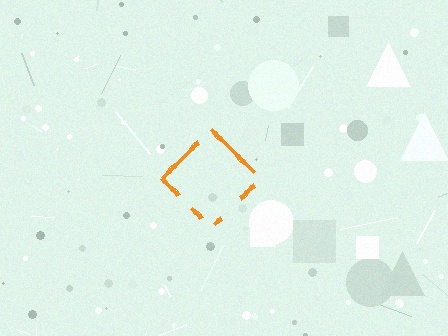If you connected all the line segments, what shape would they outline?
They would outline a diamond.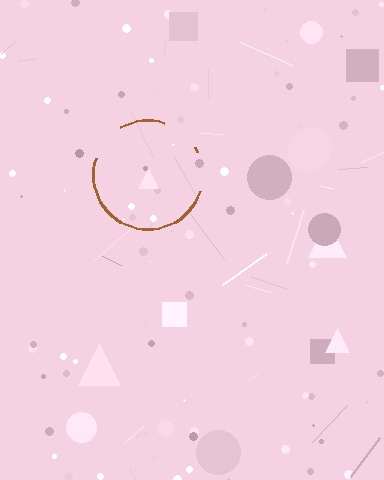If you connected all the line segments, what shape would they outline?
They would outline a circle.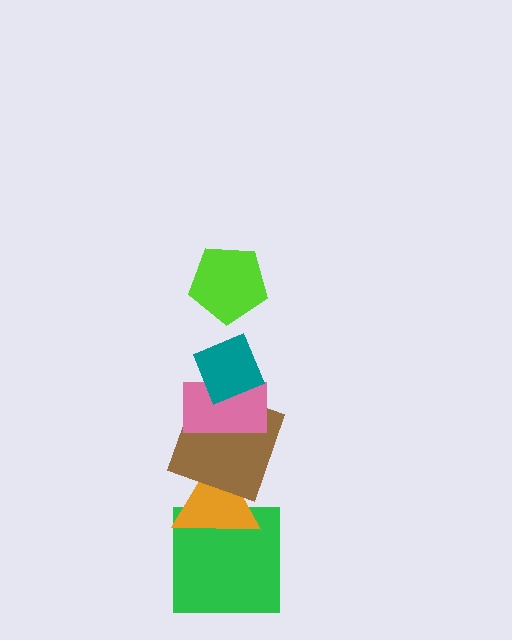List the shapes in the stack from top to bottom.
From top to bottom: the lime pentagon, the teal diamond, the pink rectangle, the brown square, the orange triangle, the green square.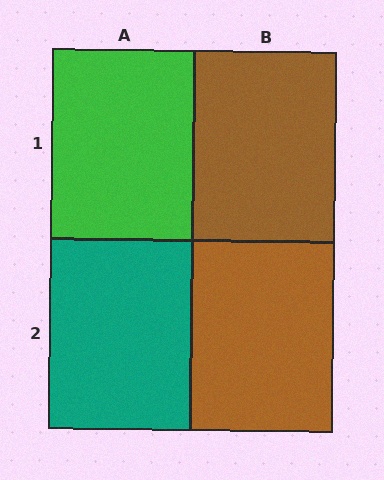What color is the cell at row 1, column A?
Green.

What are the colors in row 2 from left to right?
Teal, brown.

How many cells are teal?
1 cell is teal.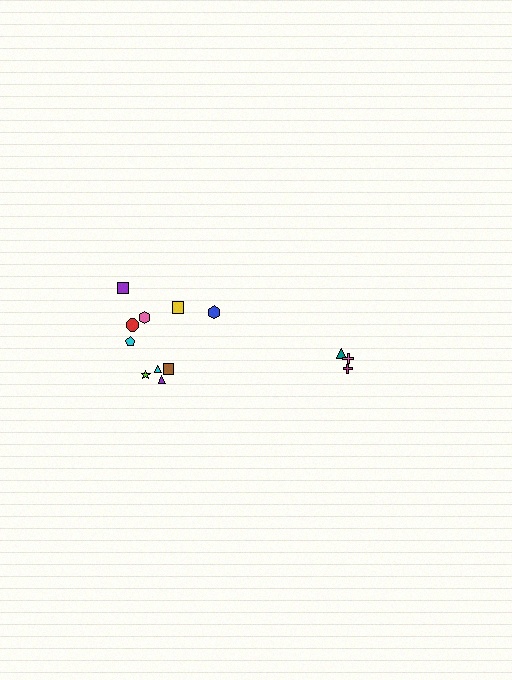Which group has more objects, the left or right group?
The left group.